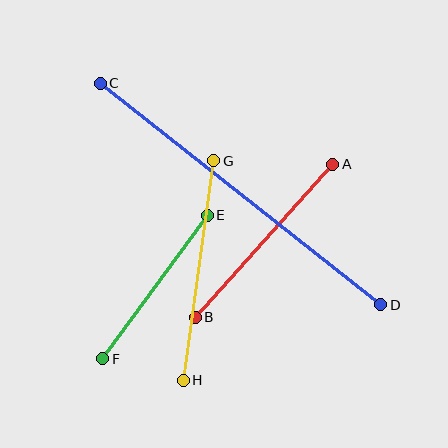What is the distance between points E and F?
The distance is approximately 178 pixels.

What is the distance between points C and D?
The distance is approximately 357 pixels.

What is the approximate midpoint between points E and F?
The midpoint is at approximately (155, 287) pixels.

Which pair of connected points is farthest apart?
Points C and D are farthest apart.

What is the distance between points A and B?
The distance is approximately 206 pixels.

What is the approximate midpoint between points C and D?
The midpoint is at approximately (240, 194) pixels.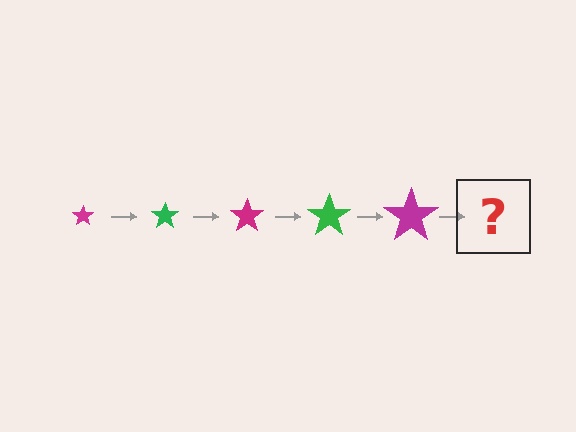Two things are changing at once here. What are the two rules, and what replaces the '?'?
The two rules are that the star grows larger each step and the color cycles through magenta and green. The '?' should be a green star, larger than the previous one.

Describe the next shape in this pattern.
It should be a green star, larger than the previous one.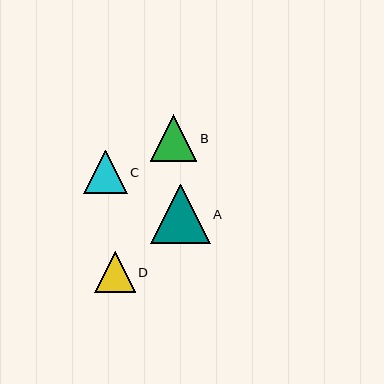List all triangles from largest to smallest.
From largest to smallest: A, B, C, D.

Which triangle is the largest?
Triangle A is the largest with a size of approximately 60 pixels.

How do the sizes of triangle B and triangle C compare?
Triangle B and triangle C are approximately the same size.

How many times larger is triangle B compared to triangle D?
Triangle B is approximately 1.1 times the size of triangle D.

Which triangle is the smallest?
Triangle D is the smallest with a size of approximately 41 pixels.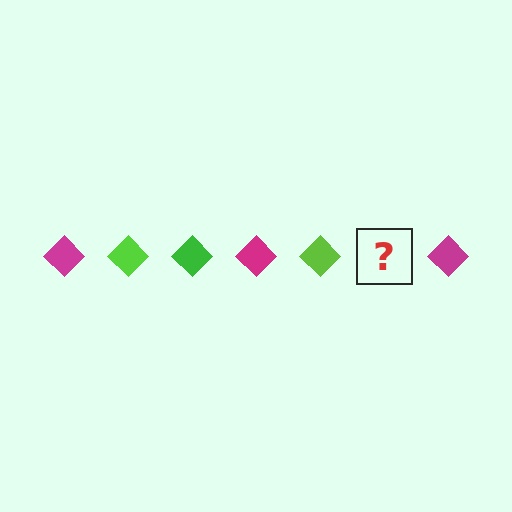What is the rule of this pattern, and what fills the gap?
The rule is that the pattern cycles through magenta, lime, green diamonds. The gap should be filled with a green diamond.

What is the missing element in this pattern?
The missing element is a green diamond.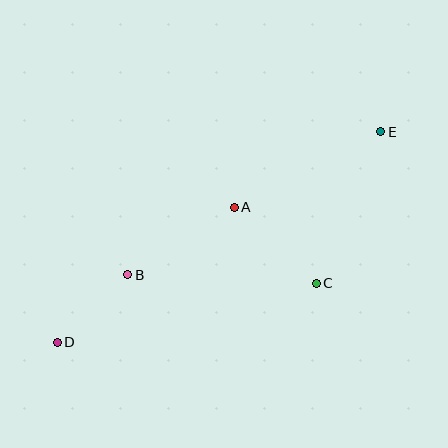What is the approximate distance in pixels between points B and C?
The distance between B and C is approximately 189 pixels.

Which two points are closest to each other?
Points B and D are closest to each other.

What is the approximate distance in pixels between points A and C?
The distance between A and C is approximately 112 pixels.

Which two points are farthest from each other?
Points D and E are farthest from each other.